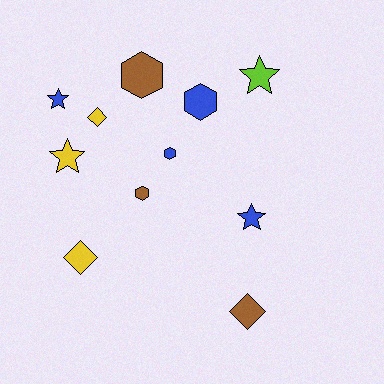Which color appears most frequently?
Blue, with 4 objects.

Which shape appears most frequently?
Star, with 4 objects.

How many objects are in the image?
There are 11 objects.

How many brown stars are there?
There are no brown stars.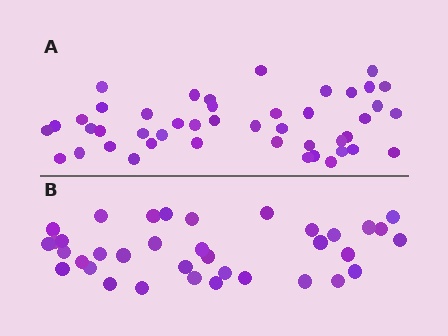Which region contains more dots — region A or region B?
Region A (the top region) has more dots.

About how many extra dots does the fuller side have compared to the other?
Region A has roughly 8 or so more dots than region B.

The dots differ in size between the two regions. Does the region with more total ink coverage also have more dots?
No. Region B has more total ink coverage because its dots are larger, but region A actually contains more individual dots. Total area can be misleading — the number of items is what matters here.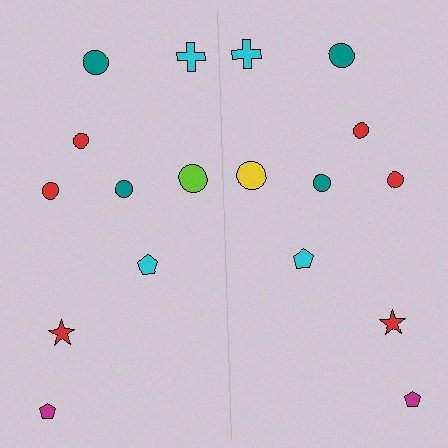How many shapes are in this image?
There are 18 shapes in this image.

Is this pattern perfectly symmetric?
No, the pattern is not perfectly symmetric. The yellow circle on the right side breaks the symmetry — its mirror counterpart is lime.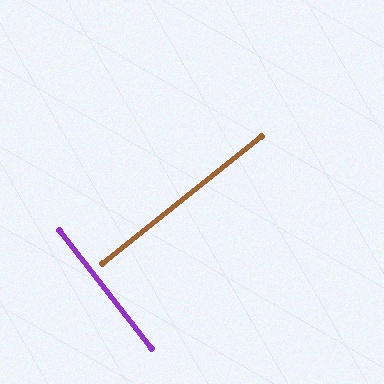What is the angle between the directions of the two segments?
Approximately 89 degrees.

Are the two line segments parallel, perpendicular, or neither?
Perpendicular — they meet at approximately 89°.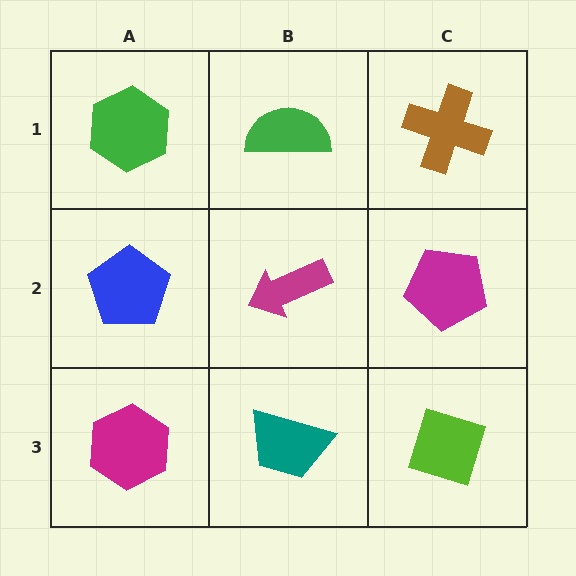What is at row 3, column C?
A lime diamond.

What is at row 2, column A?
A blue pentagon.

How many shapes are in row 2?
3 shapes.